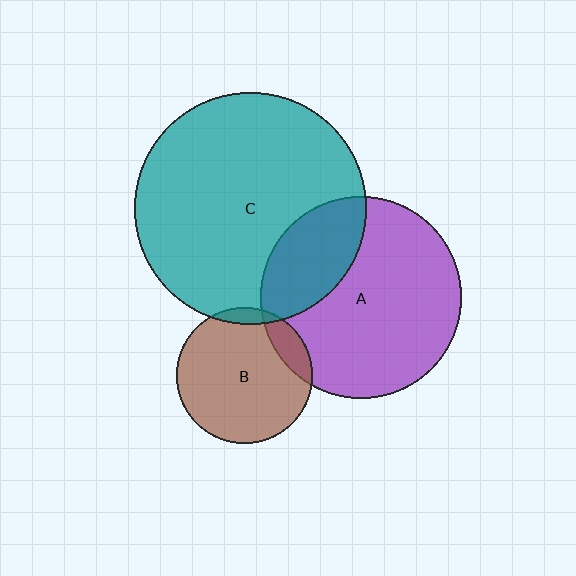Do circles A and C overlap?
Yes.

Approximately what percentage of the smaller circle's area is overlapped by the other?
Approximately 25%.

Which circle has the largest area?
Circle C (teal).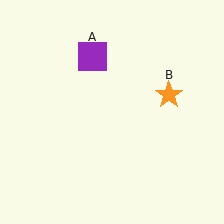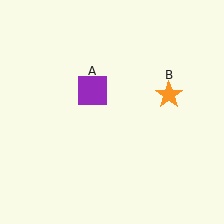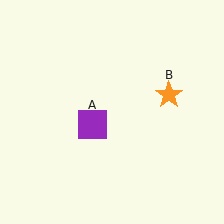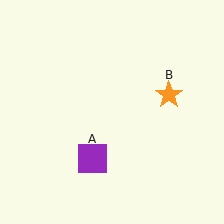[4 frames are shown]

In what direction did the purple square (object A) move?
The purple square (object A) moved down.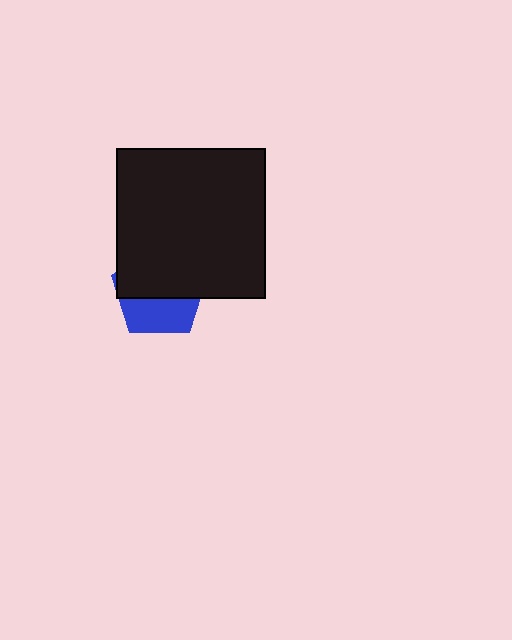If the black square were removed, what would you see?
You would see the complete blue pentagon.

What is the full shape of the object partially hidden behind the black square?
The partially hidden object is a blue pentagon.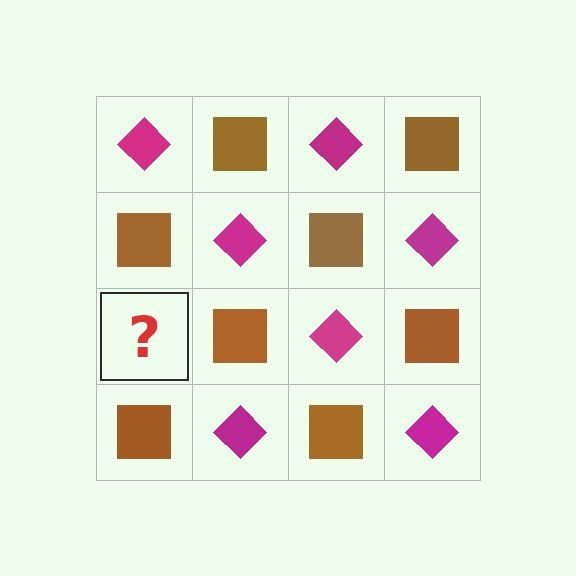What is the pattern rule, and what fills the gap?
The rule is that it alternates magenta diamond and brown square in a checkerboard pattern. The gap should be filled with a magenta diamond.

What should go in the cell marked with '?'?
The missing cell should contain a magenta diamond.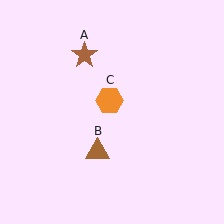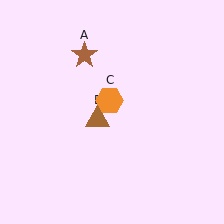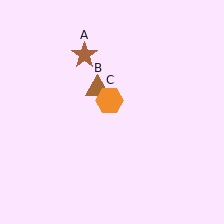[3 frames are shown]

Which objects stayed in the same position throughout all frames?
Brown star (object A) and orange hexagon (object C) remained stationary.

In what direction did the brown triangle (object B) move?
The brown triangle (object B) moved up.